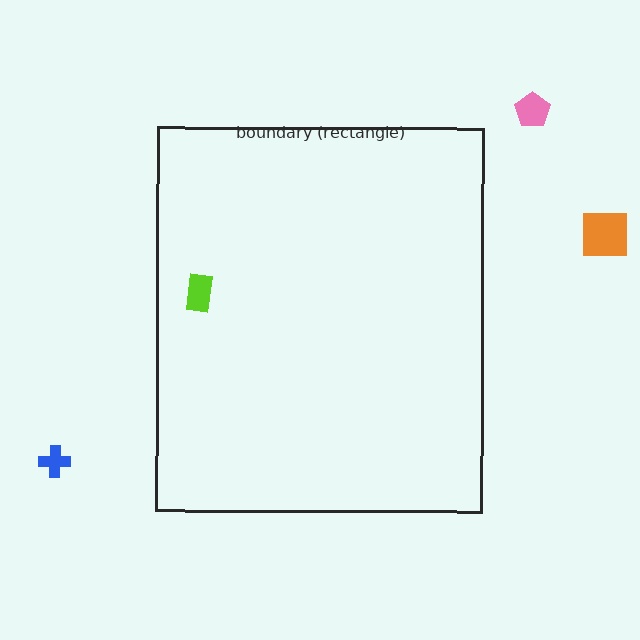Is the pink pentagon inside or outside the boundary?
Outside.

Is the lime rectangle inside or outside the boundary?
Inside.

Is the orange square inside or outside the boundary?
Outside.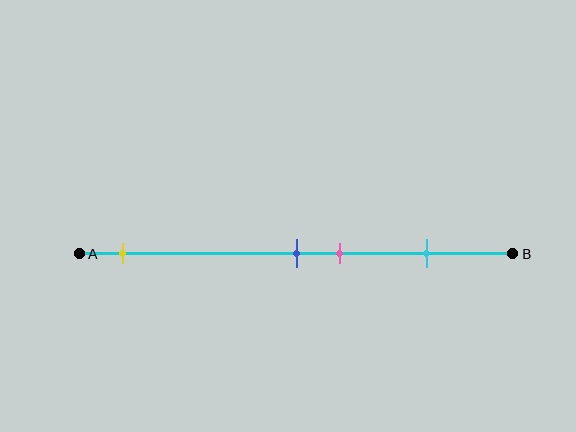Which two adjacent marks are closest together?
The blue and pink marks are the closest adjacent pair.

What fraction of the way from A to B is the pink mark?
The pink mark is approximately 60% (0.6) of the way from A to B.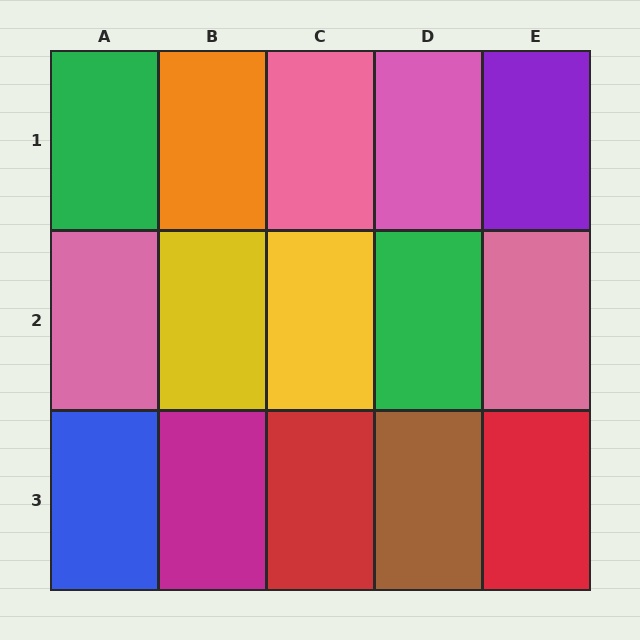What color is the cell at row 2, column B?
Yellow.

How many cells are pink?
4 cells are pink.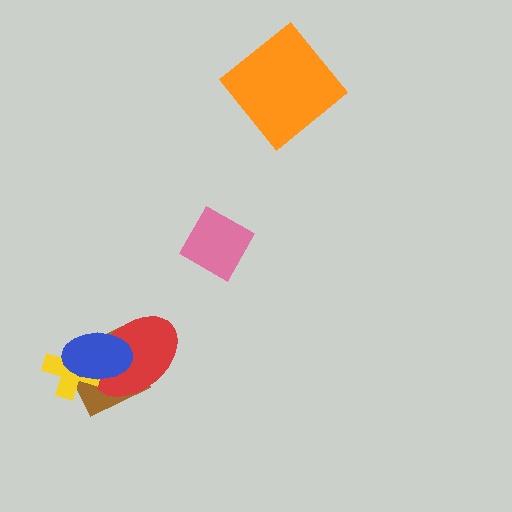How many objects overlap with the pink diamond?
0 objects overlap with the pink diamond.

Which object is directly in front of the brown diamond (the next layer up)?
The red ellipse is directly in front of the brown diamond.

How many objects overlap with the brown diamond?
3 objects overlap with the brown diamond.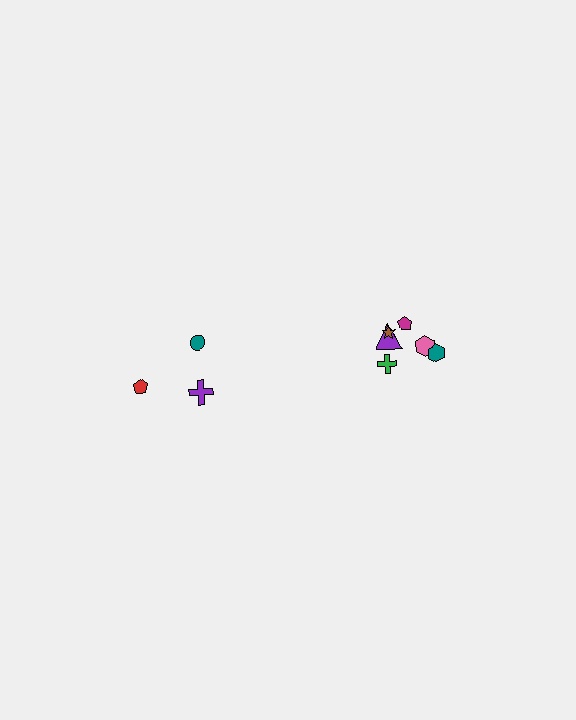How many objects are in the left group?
There are 3 objects.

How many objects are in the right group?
There are 6 objects.